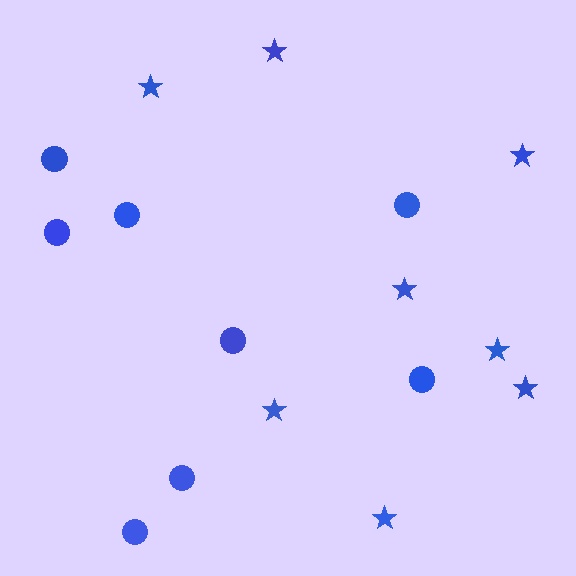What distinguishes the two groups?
There are 2 groups: one group of stars (8) and one group of circles (8).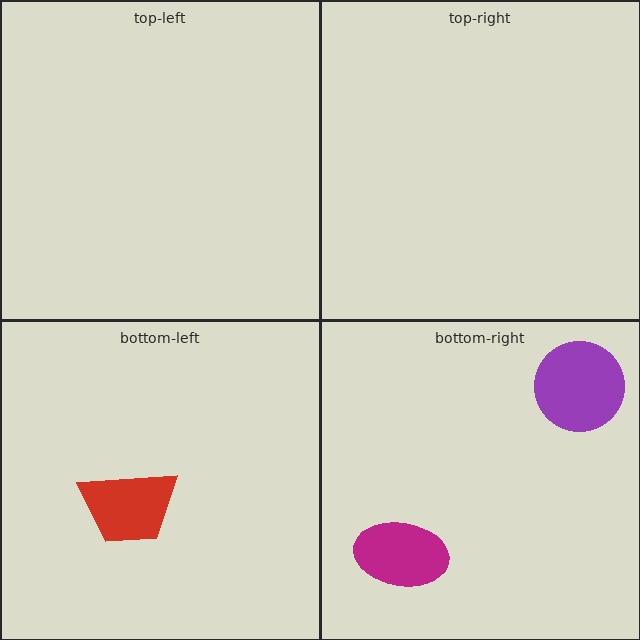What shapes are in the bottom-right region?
The magenta ellipse, the purple circle.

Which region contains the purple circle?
The bottom-right region.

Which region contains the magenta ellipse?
The bottom-right region.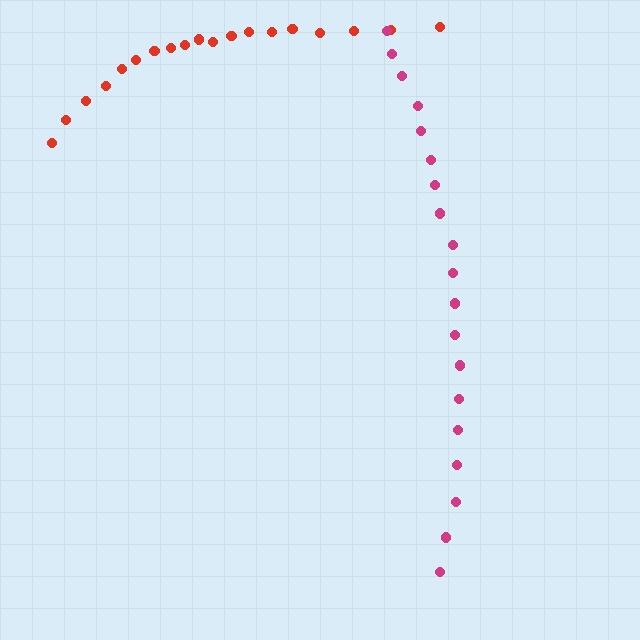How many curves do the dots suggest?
There are 2 distinct paths.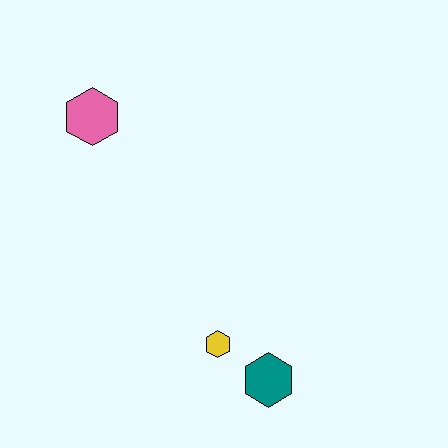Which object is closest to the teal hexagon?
The yellow hexagon is closest to the teal hexagon.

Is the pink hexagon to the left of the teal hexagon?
Yes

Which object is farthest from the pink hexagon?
The teal hexagon is farthest from the pink hexagon.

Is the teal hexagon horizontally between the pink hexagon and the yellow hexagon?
No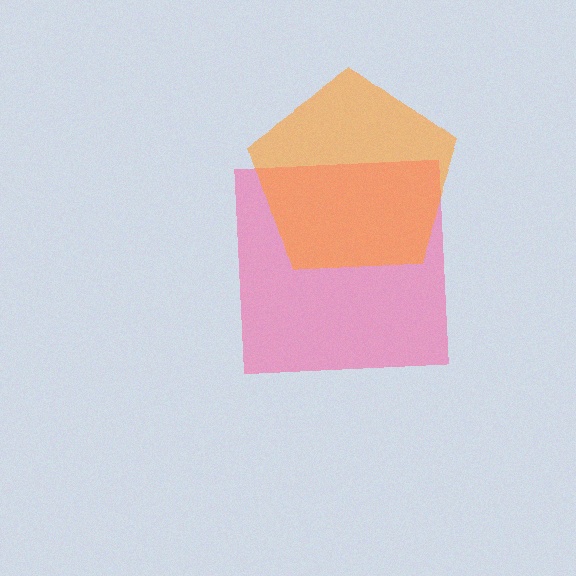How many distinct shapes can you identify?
There are 2 distinct shapes: a pink square, an orange pentagon.